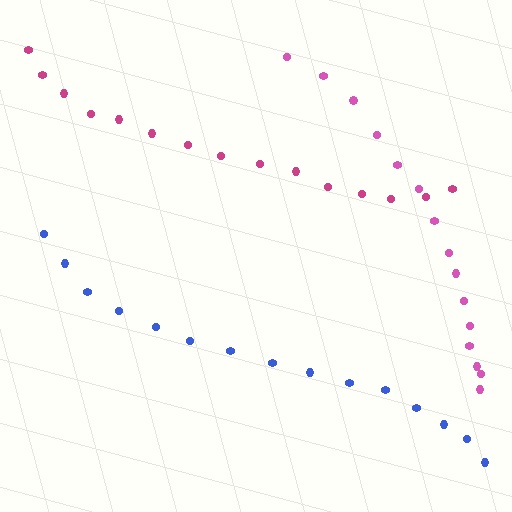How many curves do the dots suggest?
There are 3 distinct paths.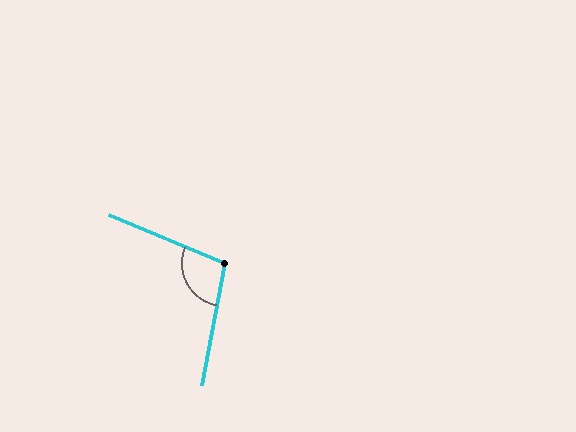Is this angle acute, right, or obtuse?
It is obtuse.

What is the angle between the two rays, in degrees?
Approximately 102 degrees.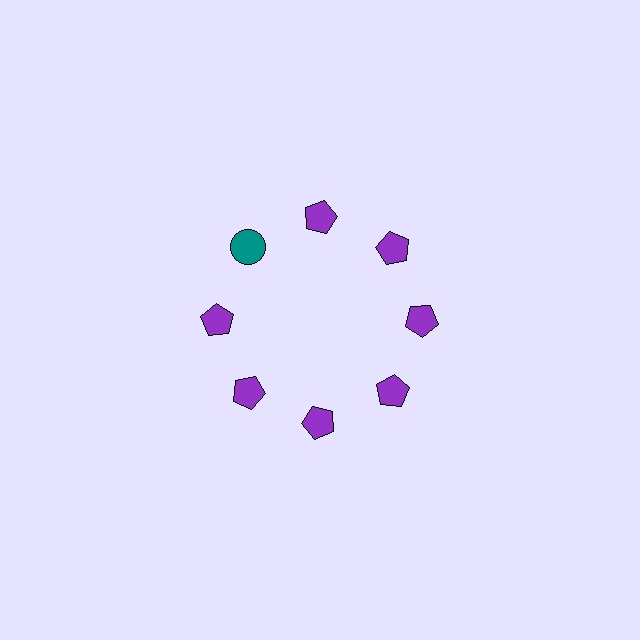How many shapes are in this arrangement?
There are 8 shapes arranged in a ring pattern.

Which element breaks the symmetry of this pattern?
The teal circle at roughly the 10 o'clock position breaks the symmetry. All other shapes are purple pentagons.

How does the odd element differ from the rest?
It differs in both color (teal instead of purple) and shape (circle instead of pentagon).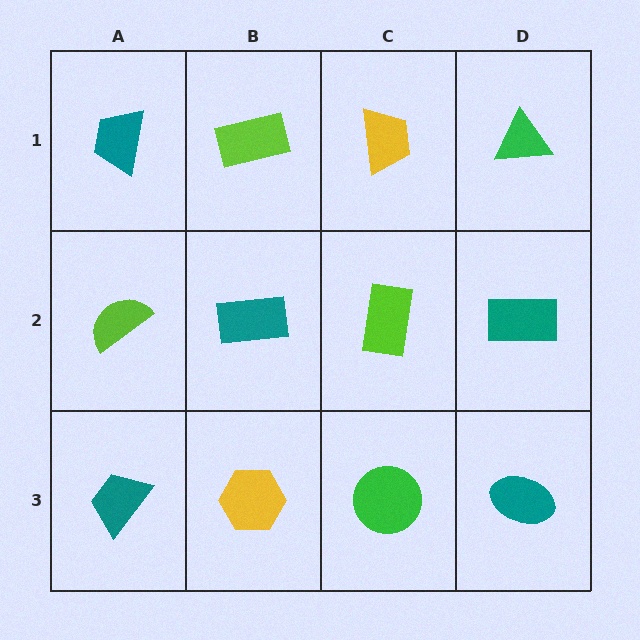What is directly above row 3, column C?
A lime rectangle.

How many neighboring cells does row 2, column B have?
4.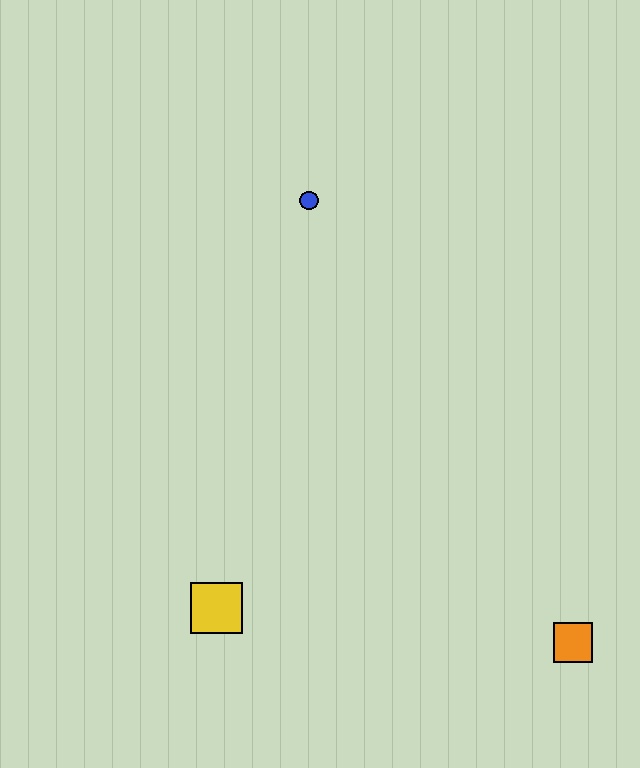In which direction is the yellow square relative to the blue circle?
The yellow square is below the blue circle.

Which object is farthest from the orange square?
The blue circle is farthest from the orange square.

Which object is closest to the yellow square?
The orange square is closest to the yellow square.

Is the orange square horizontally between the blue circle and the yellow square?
No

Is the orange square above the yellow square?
No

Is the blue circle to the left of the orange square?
Yes